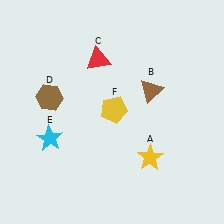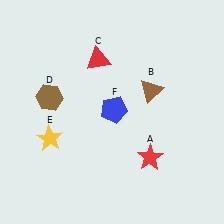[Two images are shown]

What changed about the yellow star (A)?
In Image 1, A is yellow. In Image 2, it changed to red.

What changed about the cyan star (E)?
In Image 1, E is cyan. In Image 2, it changed to yellow.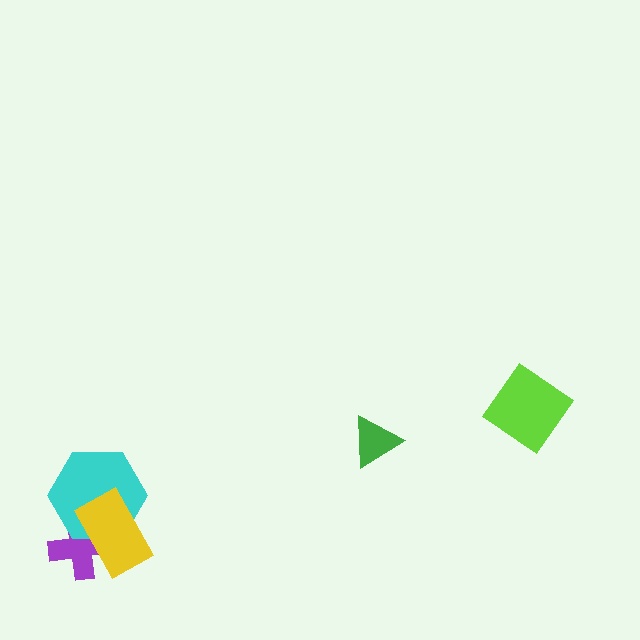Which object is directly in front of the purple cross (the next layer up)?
The cyan hexagon is directly in front of the purple cross.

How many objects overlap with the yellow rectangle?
2 objects overlap with the yellow rectangle.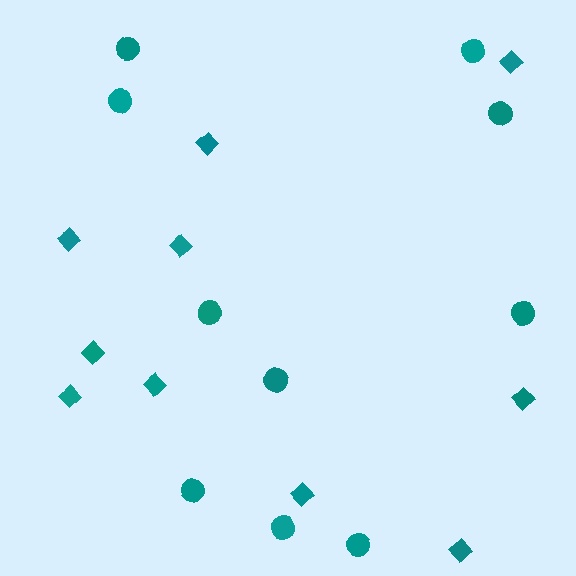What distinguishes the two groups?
There are 2 groups: one group of circles (10) and one group of diamonds (10).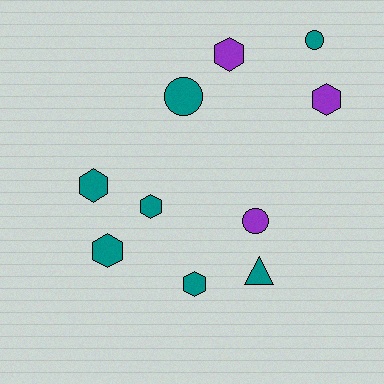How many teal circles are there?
There are 2 teal circles.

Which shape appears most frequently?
Hexagon, with 6 objects.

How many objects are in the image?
There are 10 objects.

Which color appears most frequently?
Teal, with 7 objects.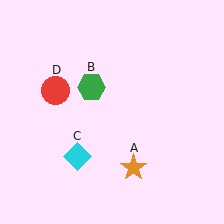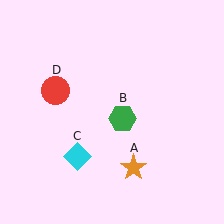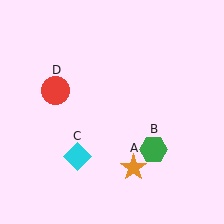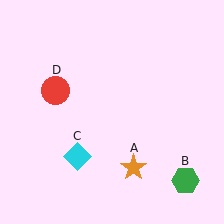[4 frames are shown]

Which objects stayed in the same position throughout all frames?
Orange star (object A) and cyan diamond (object C) and red circle (object D) remained stationary.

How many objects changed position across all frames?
1 object changed position: green hexagon (object B).